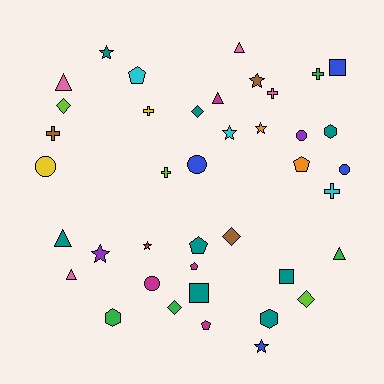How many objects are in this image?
There are 40 objects.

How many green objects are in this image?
There are 4 green objects.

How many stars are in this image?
There are 7 stars.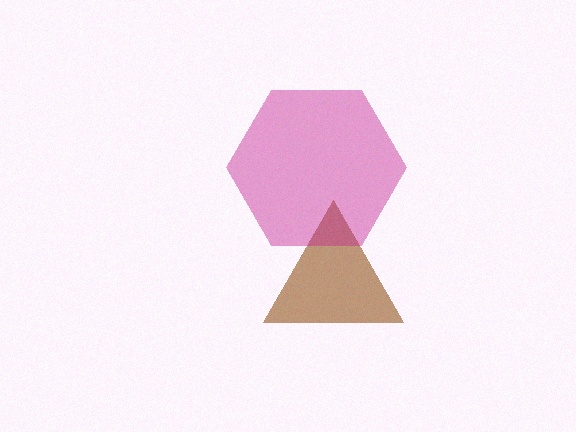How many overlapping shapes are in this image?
There are 2 overlapping shapes in the image.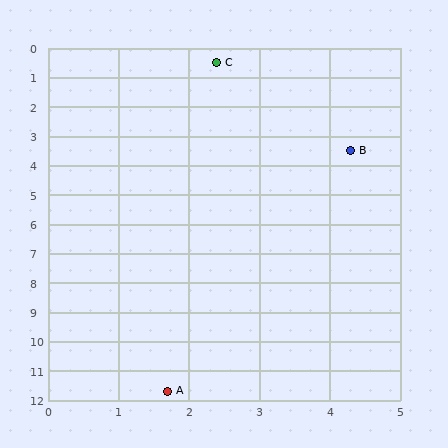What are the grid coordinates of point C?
Point C is at approximately (2.4, 0.5).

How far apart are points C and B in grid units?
Points C and B are about 3.6 grid units apart.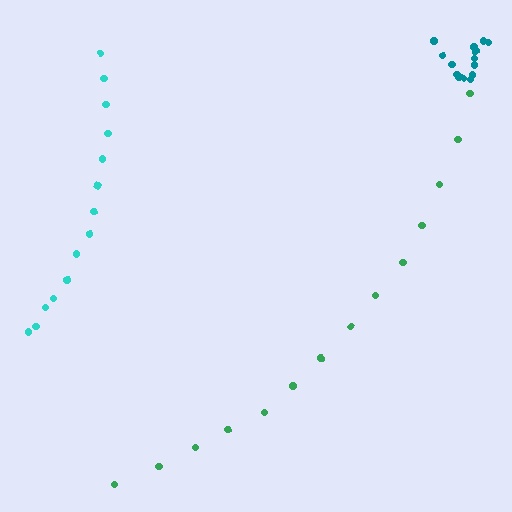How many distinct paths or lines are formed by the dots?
There are 3 distinct paths.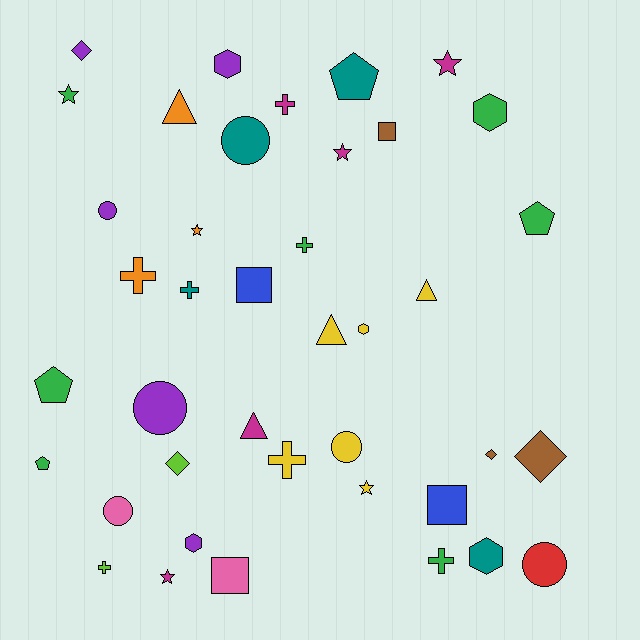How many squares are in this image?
There are 4 squares.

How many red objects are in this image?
There is 1 red object.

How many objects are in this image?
There are 40 objects.